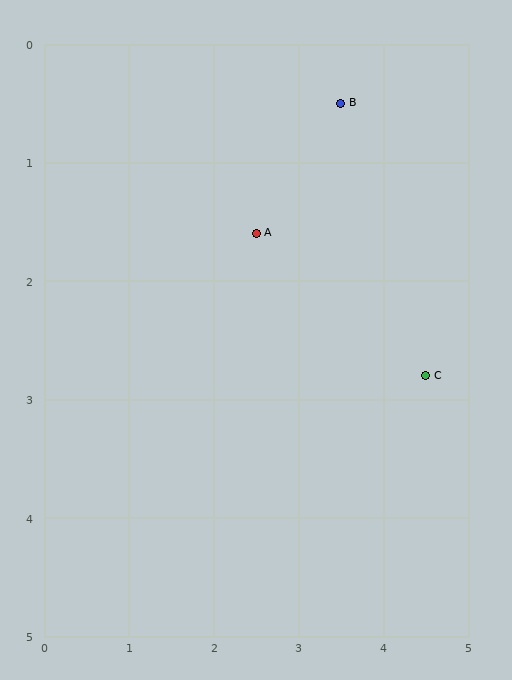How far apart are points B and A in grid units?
Points B and A are about 1.5 grid units apart.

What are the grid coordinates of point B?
Point B is at approximately (3.5, 0.5).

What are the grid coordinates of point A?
Point A is at approximately (2.5, 1.6).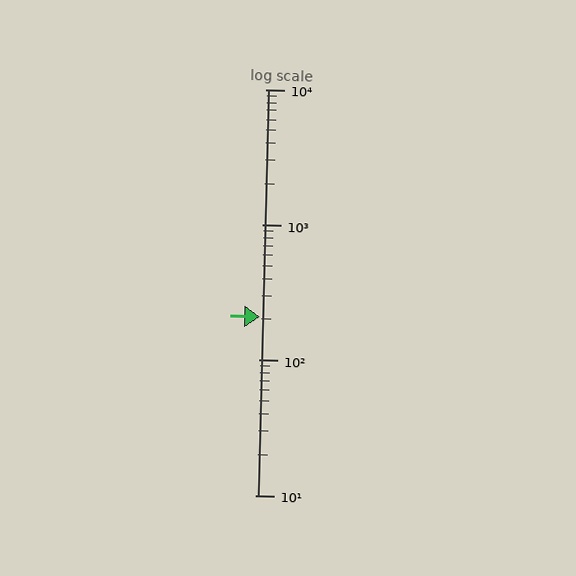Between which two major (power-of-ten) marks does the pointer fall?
The pointer is between 100 and 1000.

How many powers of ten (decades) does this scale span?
The scale spans 3 decades, from 10 to 10000.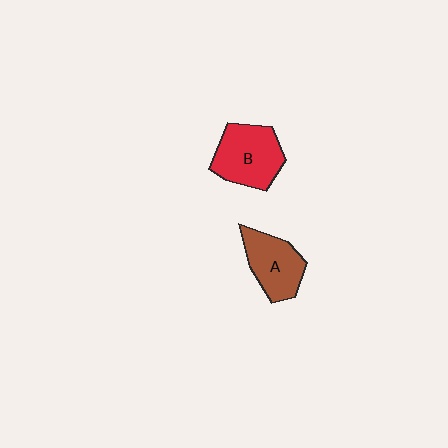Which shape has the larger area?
Shape B (red).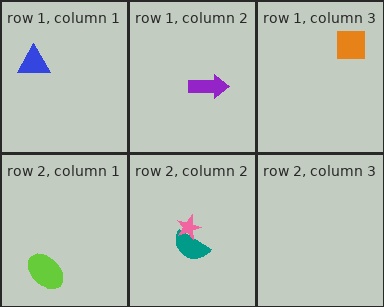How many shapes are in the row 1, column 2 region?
1.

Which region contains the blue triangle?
The row 1, column 1 region.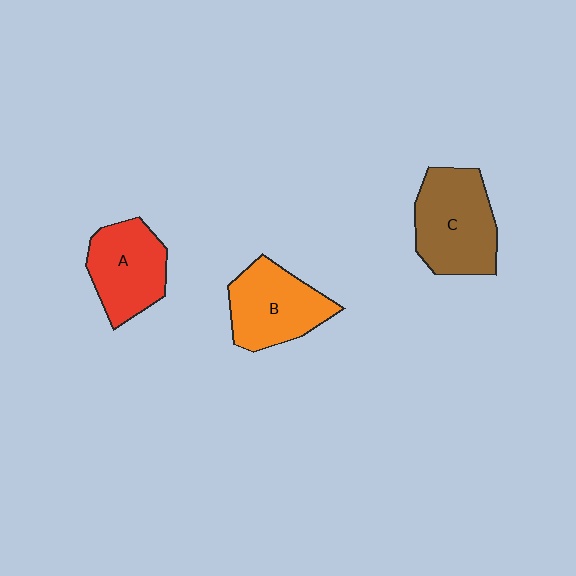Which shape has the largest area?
Shape C (brown).